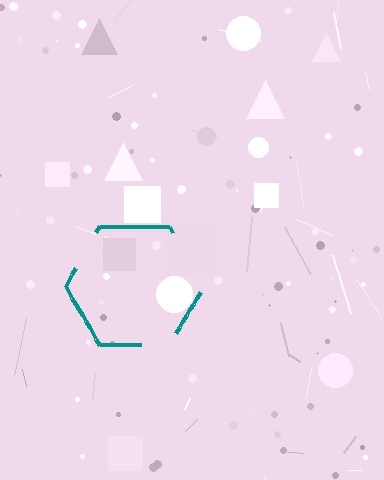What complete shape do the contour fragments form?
The contour fragments form a hexagon.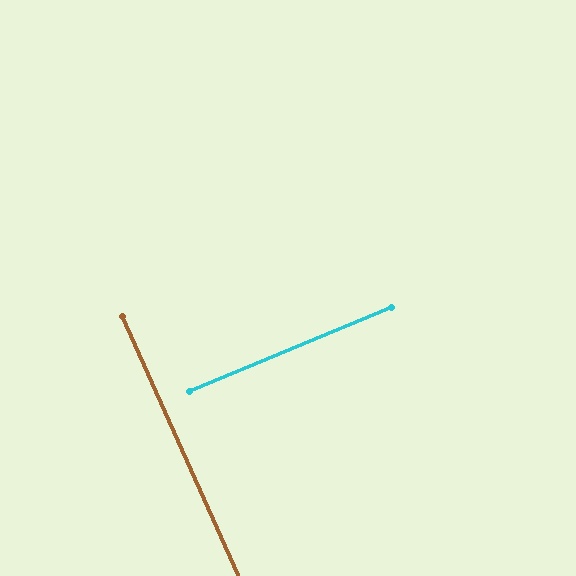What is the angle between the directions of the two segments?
Approximately 88 degrees.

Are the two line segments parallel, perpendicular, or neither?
Perpendicular — they meet at approximately 88°.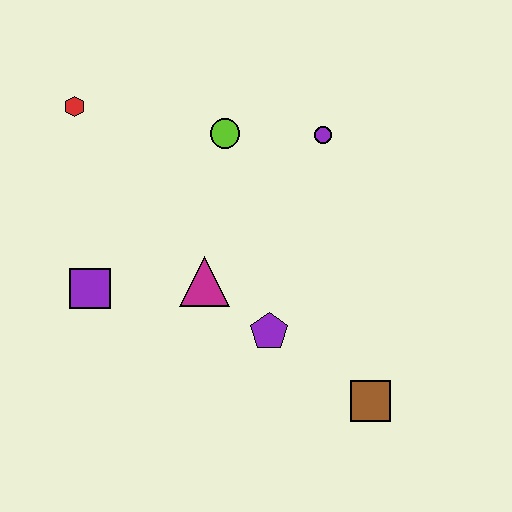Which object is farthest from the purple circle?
The purple square is farthest from the purple circle.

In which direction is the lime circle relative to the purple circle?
The lime circle is to the left of the purple circle.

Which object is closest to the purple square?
The magenta triangle is closest to the purple square.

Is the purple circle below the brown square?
No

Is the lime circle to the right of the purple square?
Yes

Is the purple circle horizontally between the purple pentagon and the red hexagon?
No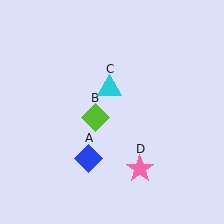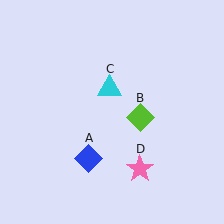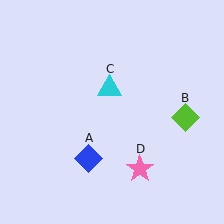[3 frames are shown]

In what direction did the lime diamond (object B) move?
The lime diamond (object B) moved right.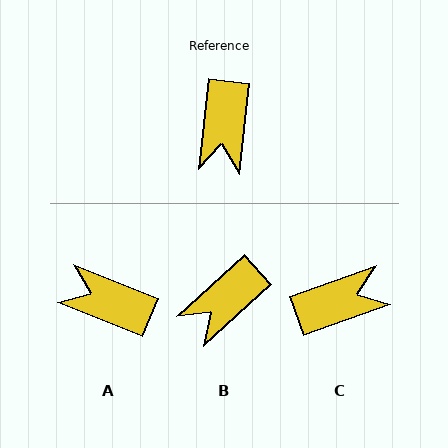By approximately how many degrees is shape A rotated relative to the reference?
Approximately 105 degrees clockwise.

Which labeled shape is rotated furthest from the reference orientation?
C, about 117 degrees away.